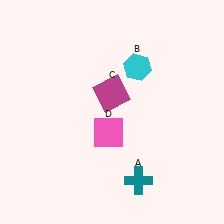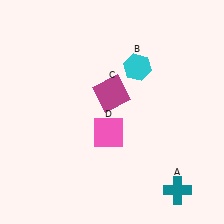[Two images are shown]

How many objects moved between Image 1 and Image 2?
1 object moved between the two images.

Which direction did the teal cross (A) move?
The teal cross (A) moved right.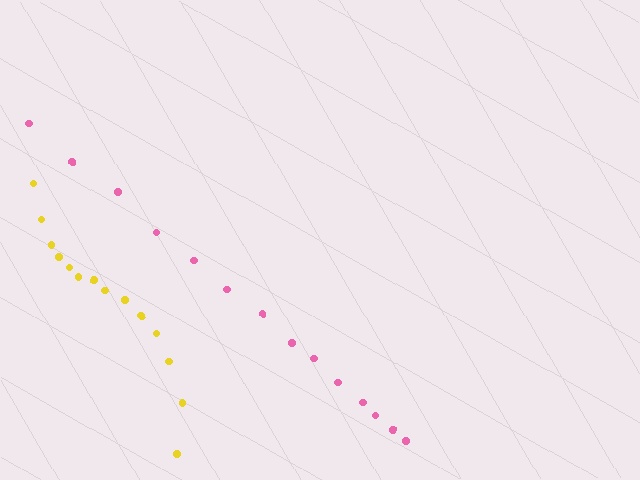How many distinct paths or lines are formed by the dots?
There are 2 distinct paths.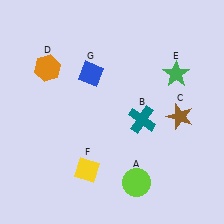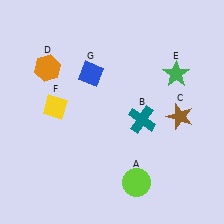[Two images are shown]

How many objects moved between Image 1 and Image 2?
1 object moved between the two images.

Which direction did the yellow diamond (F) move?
The yellow diamond (F) moved up.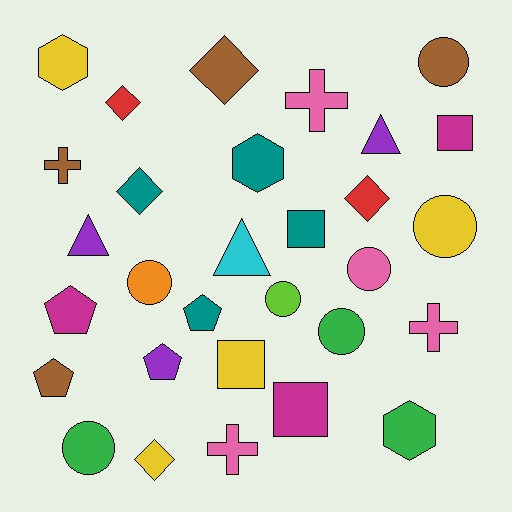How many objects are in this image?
There are 30 objects.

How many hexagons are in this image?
There are 3 hexagons.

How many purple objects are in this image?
There are 3 purple objects.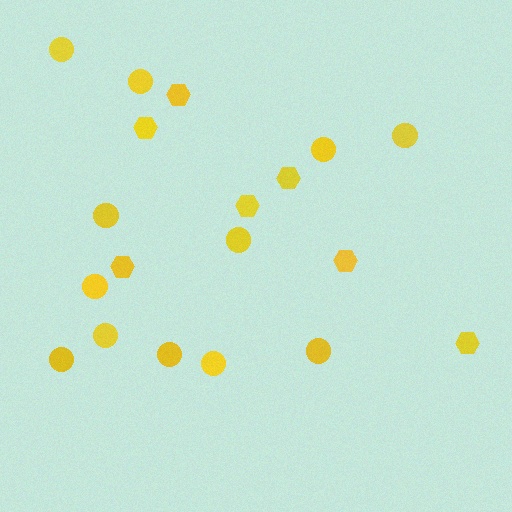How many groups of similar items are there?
There are 2 groups: one group of circles (12) and one group of hexagons (7).